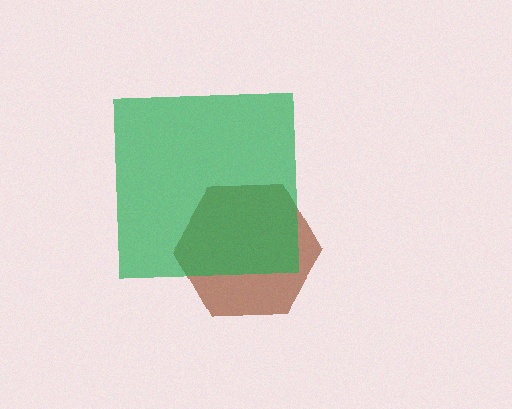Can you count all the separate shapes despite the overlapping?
Yes, there are 2 separate shapes.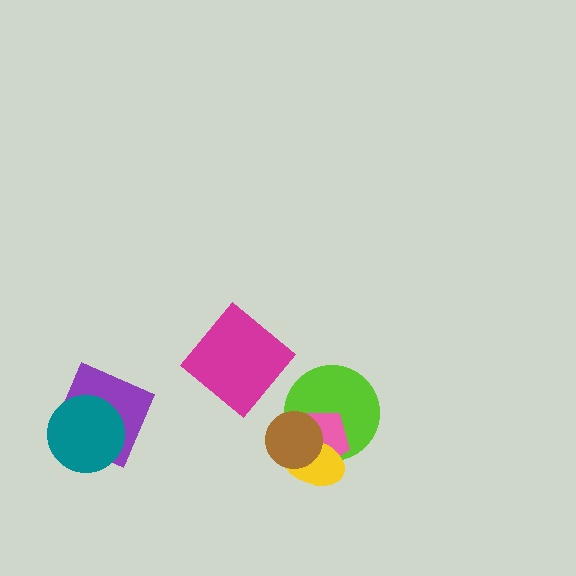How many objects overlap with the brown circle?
3 objects overlap with the brown circle.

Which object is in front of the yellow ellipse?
The brown circle is in front of the yellow ellipse.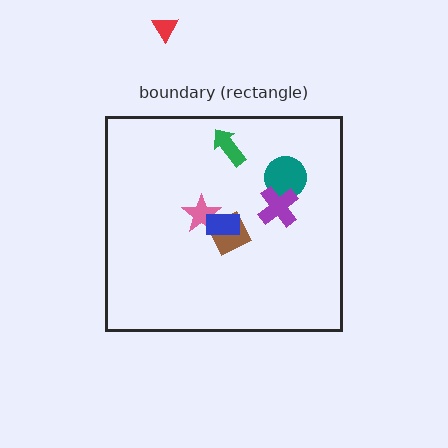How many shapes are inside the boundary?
6 inside, 1 outside.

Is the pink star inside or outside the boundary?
Inside.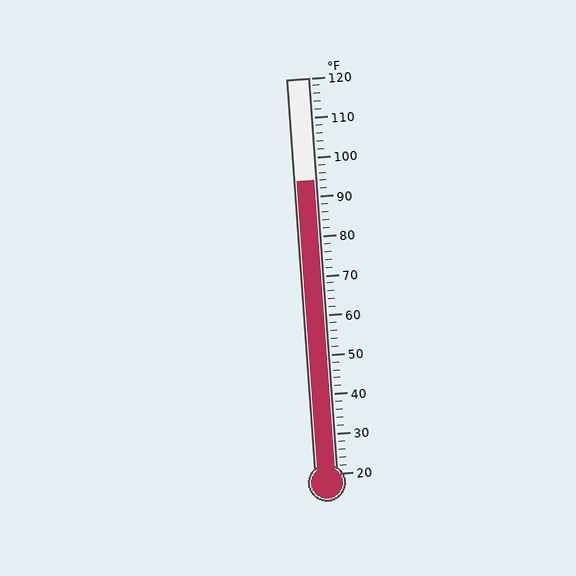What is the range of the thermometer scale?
The thermometer scale ranges from 20°F to 120°F.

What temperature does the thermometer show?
The thermometer shows approximately 94°F.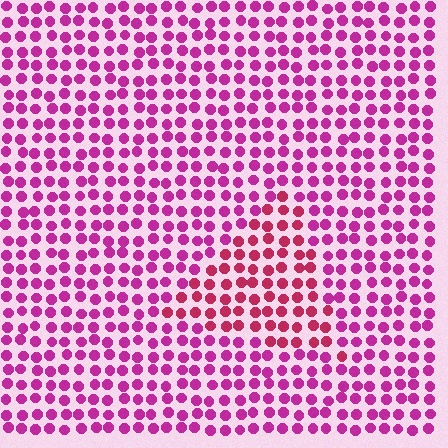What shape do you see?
I see a triangle.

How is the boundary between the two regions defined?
The boundary is defined purely by a slight shift in hue (about 26 degrees). Spacing, size, and orientation are identical on both sides.